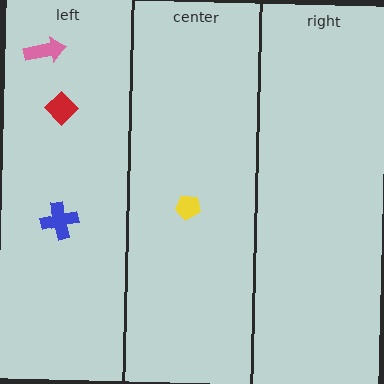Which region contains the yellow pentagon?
The center region.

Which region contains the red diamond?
The left region.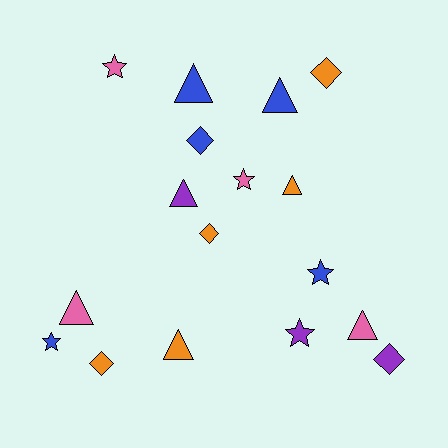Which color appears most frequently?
Blue, with 5 objects.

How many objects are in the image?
There are 17 objects.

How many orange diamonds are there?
There are 3 orange diamonds.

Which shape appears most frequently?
Triangle, with 7 objects.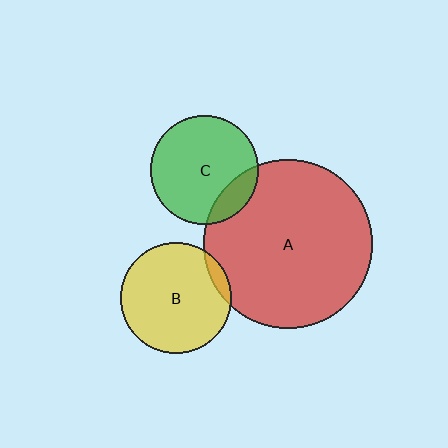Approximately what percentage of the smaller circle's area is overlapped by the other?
Approximately 15%.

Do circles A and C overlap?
Yes.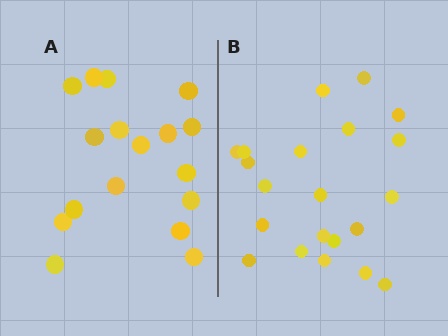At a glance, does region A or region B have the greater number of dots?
Region B (the right region) has more dots.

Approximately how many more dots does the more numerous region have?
Region B has about 4 more dots than region A.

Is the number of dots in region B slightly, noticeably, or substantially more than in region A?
Region B has only slightly more — the two regions are fairly close. The ratio is roughly 1.2 to 1.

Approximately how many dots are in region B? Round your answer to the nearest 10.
About 20 dots. (The exact count is 21, which rounds to 20.)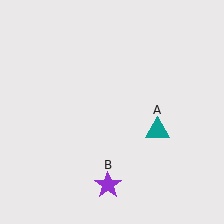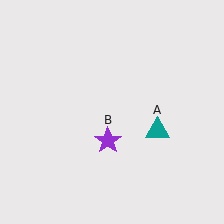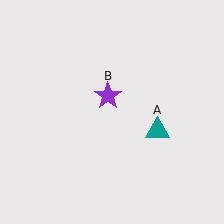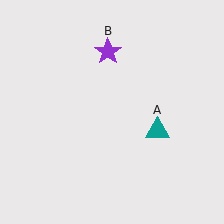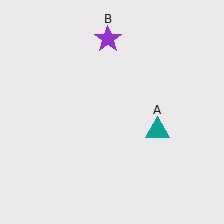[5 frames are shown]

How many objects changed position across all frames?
1 object changed position: purple star (object B).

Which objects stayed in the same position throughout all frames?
Teal triangle (object A) remained stationary.